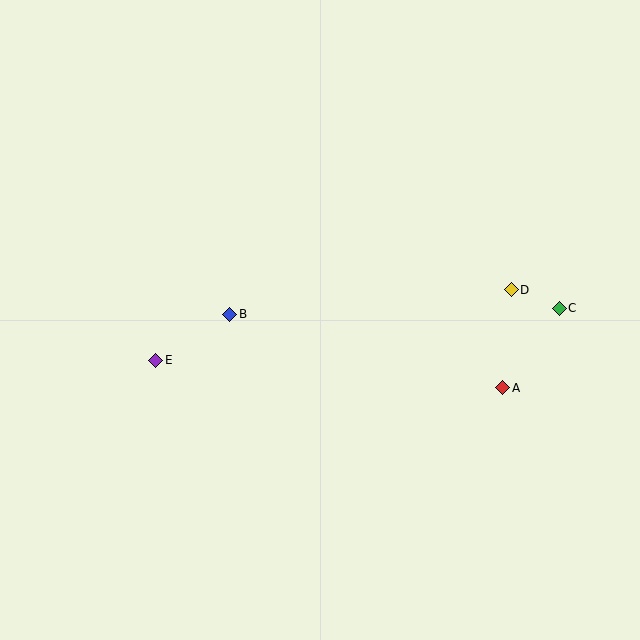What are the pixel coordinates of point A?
Point A is at (503, 388).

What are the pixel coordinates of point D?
Point D is at (511, 290).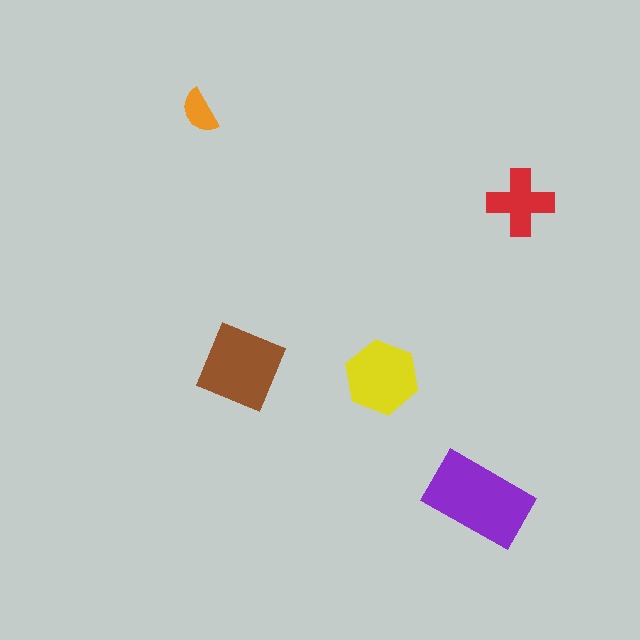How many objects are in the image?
There are 5 objects in the image.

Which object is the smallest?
The orange semicircle.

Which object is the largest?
The purple rectangle.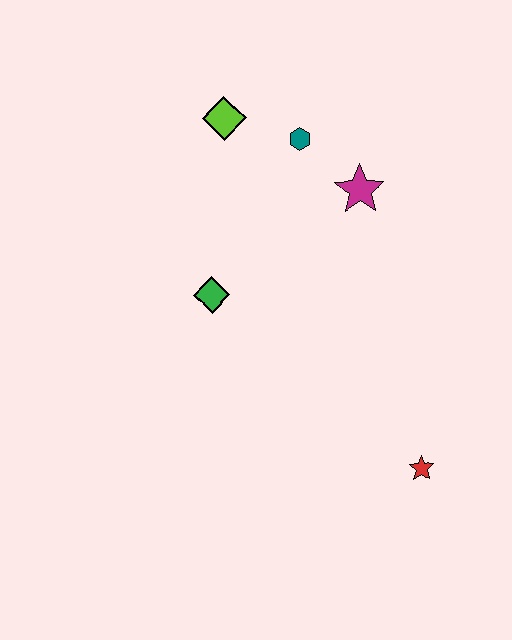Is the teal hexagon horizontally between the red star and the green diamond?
Yes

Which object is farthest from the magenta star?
The red star is farthest from the magenta star.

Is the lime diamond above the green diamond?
Yes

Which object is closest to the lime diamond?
The teal hexagon is closest to the lime diamond.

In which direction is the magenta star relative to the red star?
The magenta star is above the red star.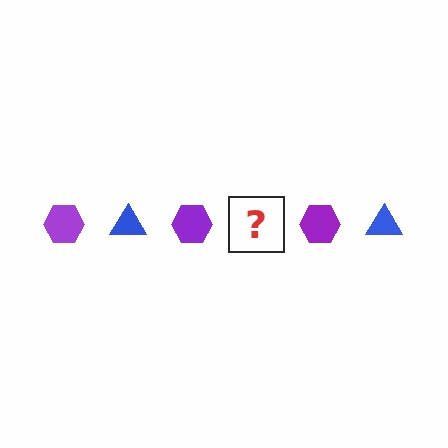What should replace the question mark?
The question mark should be replaced with a blue triangle.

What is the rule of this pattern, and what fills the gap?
The rule is that the pattern alternates between purple hexagon and blue triangle. The gap should be filled with a blue triangle.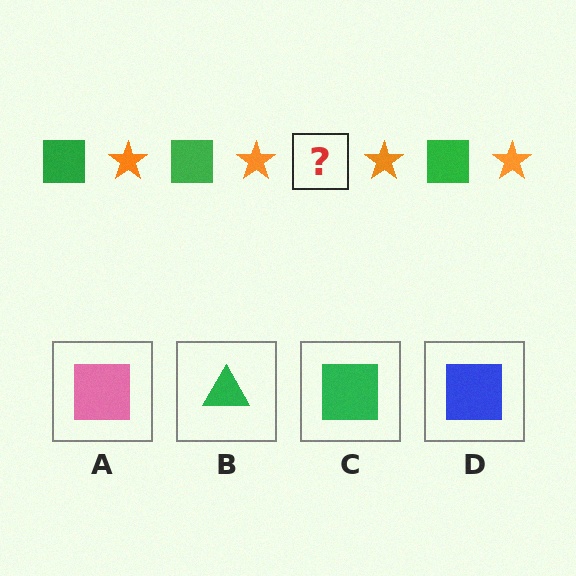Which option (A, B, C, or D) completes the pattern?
C.